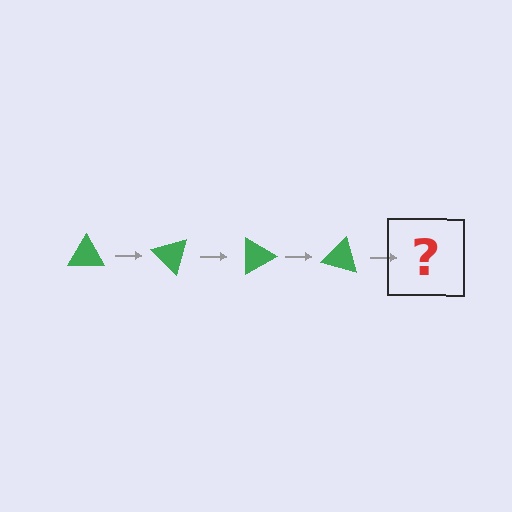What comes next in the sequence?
The next element should be a green triangle rotated 180 degrees.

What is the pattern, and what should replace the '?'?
The pattern is that the triangle rotates 45 degrees each step. The '?' should be a green triangle rotated 180 degrees.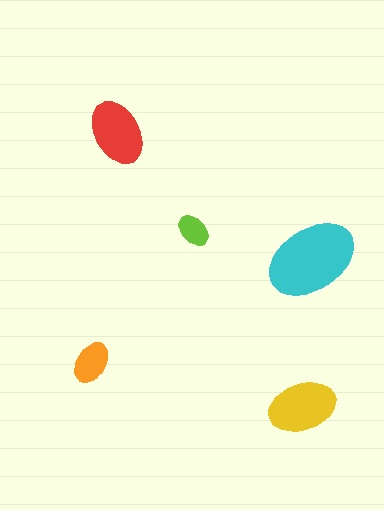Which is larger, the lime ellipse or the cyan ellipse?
The cyan one.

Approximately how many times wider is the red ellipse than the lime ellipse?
About 2 times wider.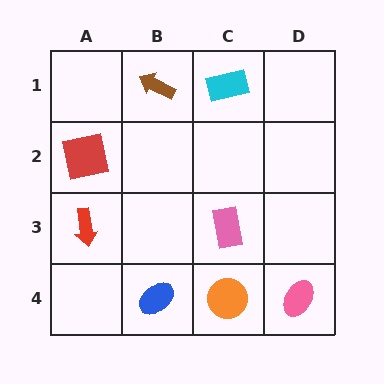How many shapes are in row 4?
3 shapes.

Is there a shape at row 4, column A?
No, that cell is empty.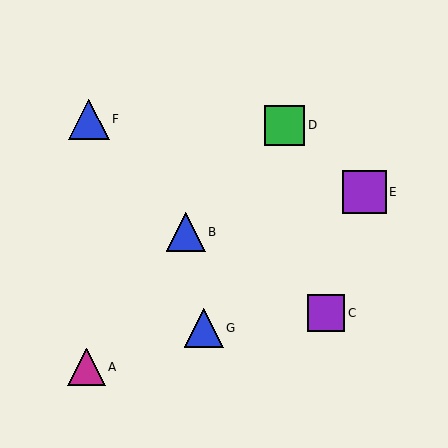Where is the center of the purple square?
The center of the purple square is at (326, 313).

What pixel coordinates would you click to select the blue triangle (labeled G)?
Click at (204, 328) to select the blue triangle G.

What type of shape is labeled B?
Shape B is a blue triangle.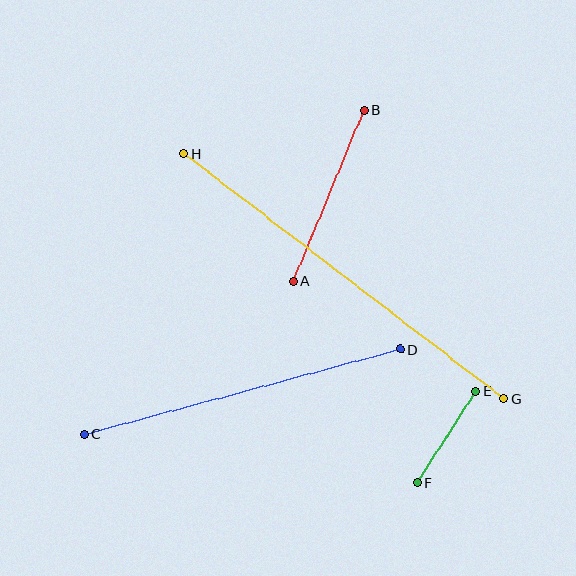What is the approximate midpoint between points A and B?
The midpoint is at approximately (329, 196) pixels.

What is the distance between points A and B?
The distance is approximately 185 pixels.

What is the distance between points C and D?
The distance is approximately 327 pixels.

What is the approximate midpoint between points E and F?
The midpoint is at approximately (446, 437) pixels.